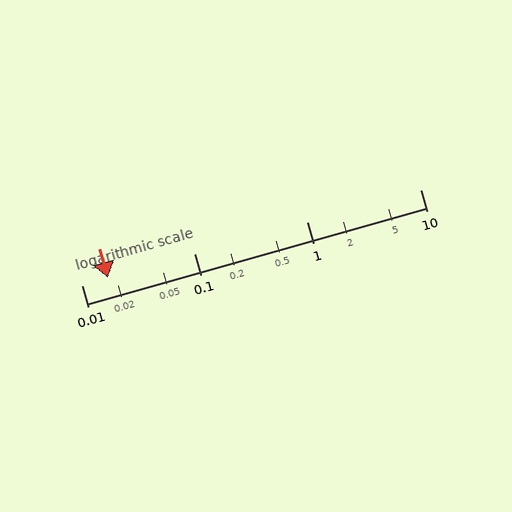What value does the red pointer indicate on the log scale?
The pointer indicates approximately 0.017.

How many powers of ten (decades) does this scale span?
The scale spans 3 decades, from 0.01 to 10.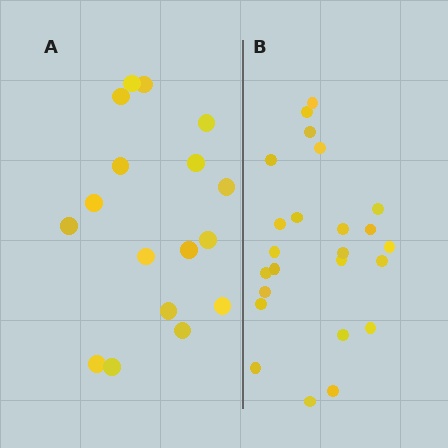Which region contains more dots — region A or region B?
Region B (the right region) has more dots.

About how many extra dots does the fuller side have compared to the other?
Region B has roughly 8 or so more dots than region A.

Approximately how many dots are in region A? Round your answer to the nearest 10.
About 20 dots. (The exact count is 17, which rounds to 20.)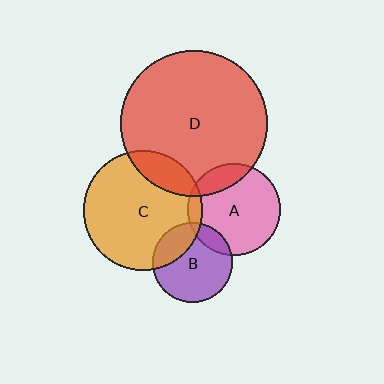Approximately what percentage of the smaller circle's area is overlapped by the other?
Approximately 15%.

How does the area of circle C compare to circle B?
Approximately 2.2 times.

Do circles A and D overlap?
Yes.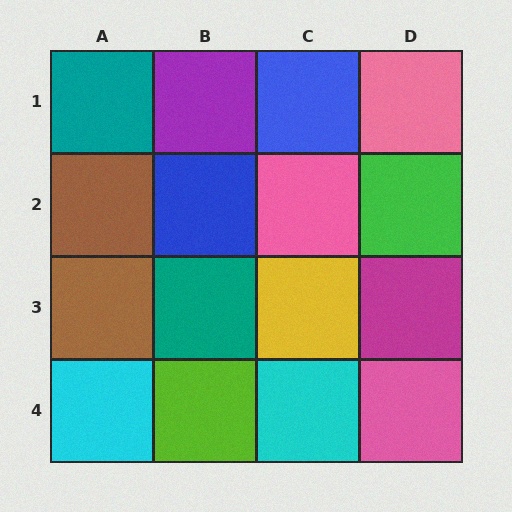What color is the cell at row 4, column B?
Lime.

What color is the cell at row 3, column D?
Magenta.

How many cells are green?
1 cell is green.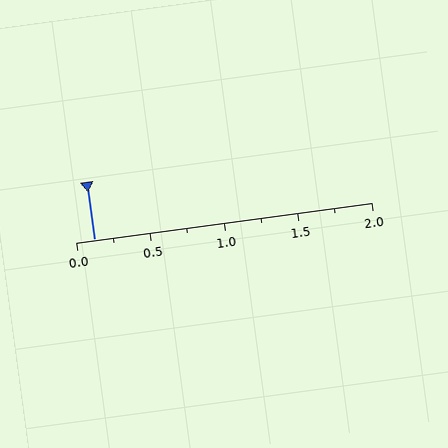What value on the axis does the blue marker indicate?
The marker indicates approximately 0.12.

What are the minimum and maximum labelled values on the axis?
The axis runs from 0.0 to 2.0.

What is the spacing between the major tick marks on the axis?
The major ticks are spaced 0.5 apart.